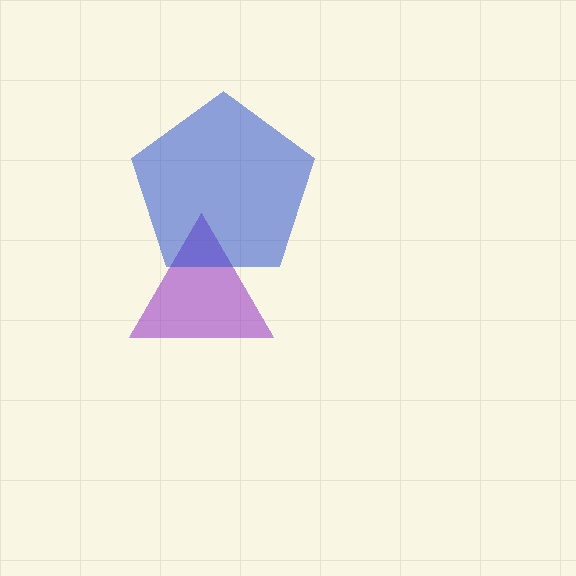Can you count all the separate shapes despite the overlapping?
Yes, there are 2 separate shapes.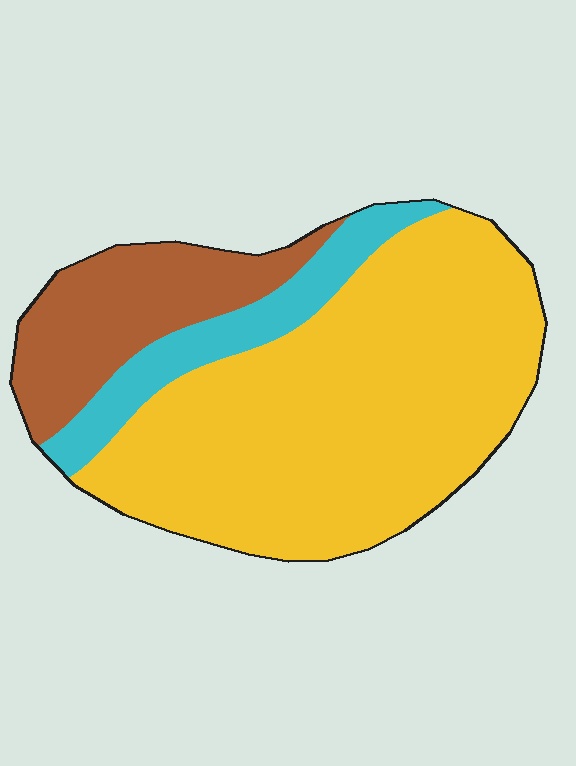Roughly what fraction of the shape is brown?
Brown covers 20% of the shape.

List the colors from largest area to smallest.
From largest to smallest: yellow, brown, cyan.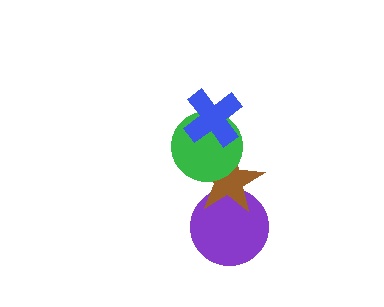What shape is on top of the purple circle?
The brown star is on top of the purple circle.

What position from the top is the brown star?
The brown star is 3rd from the top.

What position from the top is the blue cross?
The blue cross is 1st from the top.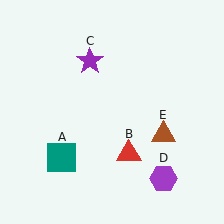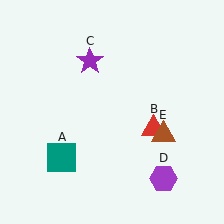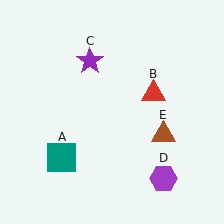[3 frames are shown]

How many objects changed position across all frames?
1 object changed position: red triangle (object B).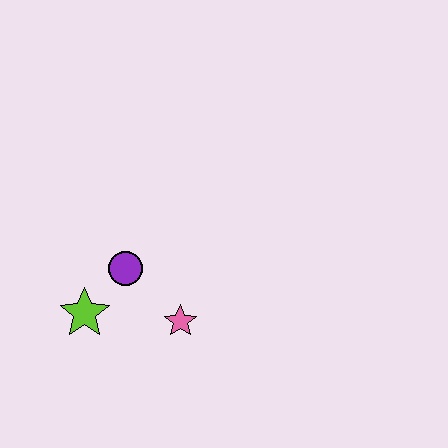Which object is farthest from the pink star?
The lime star is farthest from the pink star.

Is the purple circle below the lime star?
No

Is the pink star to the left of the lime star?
No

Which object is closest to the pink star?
The purple circle is closest to the pink star.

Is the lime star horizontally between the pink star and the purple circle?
No